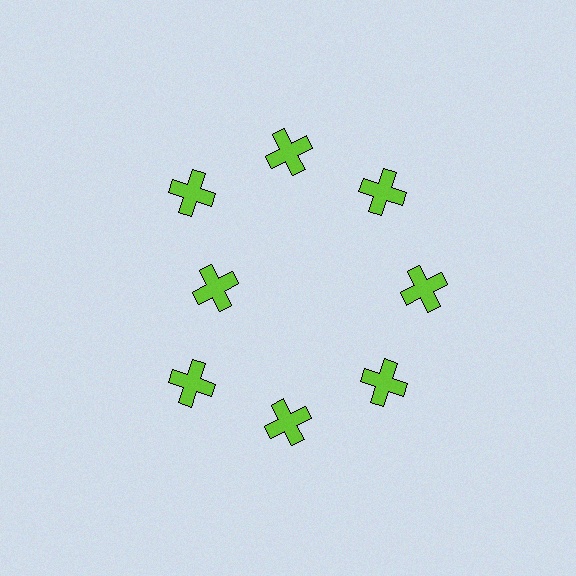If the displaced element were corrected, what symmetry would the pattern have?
It would have 8-fold rotational symmetry — the pattern would map onto itself every 45 degrees.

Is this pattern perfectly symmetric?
No. The 8 lime crosses are arranged in a ring, but one element near the 9 o'clock position is pulled inward toward the center, breaking the 8-fold rotational symmetry.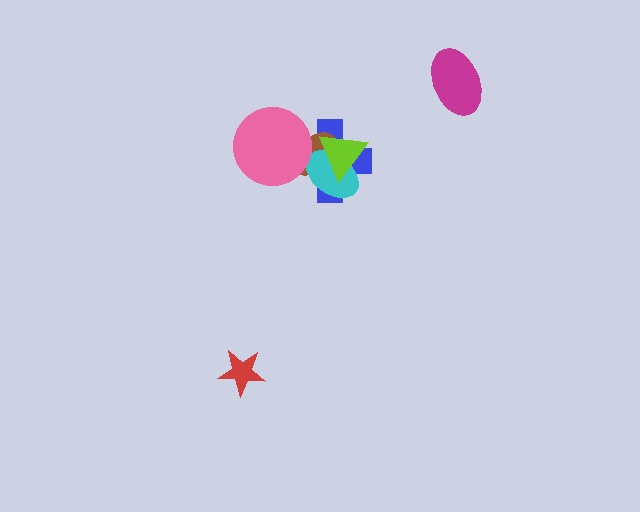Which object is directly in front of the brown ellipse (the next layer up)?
The cyan ellipse is directly in front of the brown ellipse.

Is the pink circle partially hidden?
No, no other shape covers it.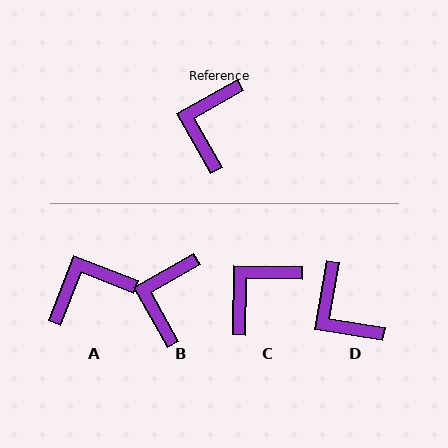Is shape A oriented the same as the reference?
No, it is off by about 51 degrees.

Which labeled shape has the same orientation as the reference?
B.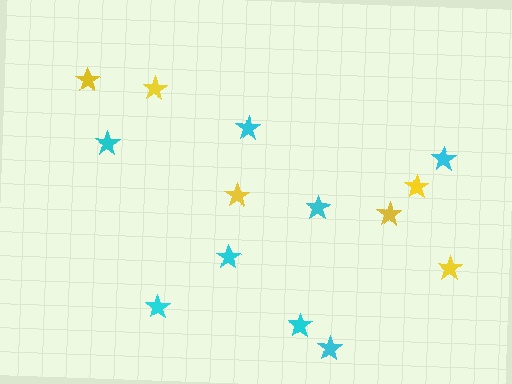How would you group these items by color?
There are 2 groups: one group of yellow stars (6) and one group of cyan stars (8).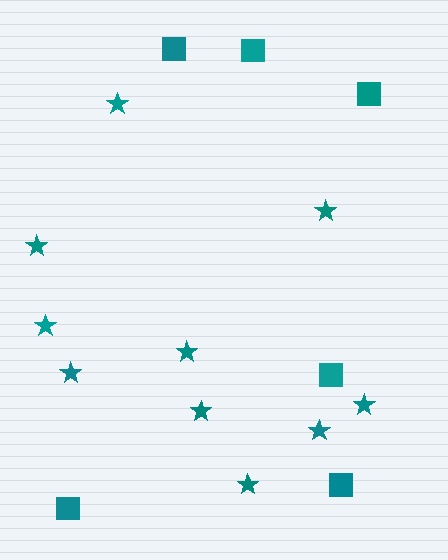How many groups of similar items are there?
There are 2 groups: one group of stars (10) and one group of squares (6).